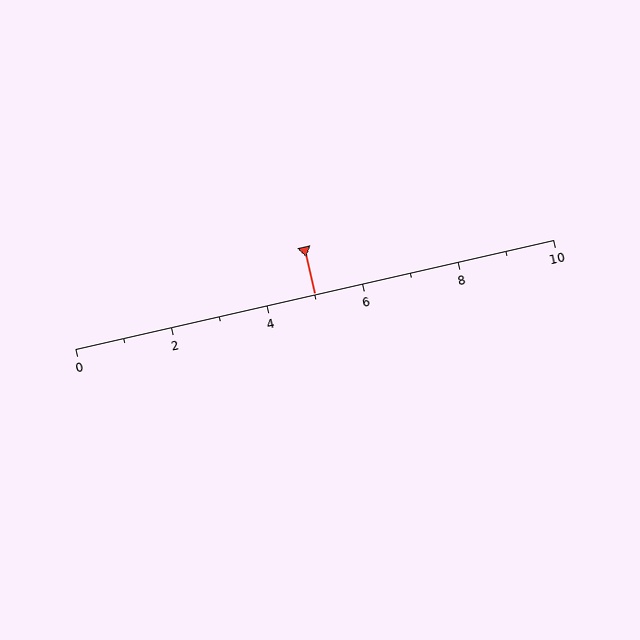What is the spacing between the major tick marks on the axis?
The major ticks are spaced 2 apart.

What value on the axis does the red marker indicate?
The marker indicates approximately 5.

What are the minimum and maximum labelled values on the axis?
The axis runs from 0 to 10.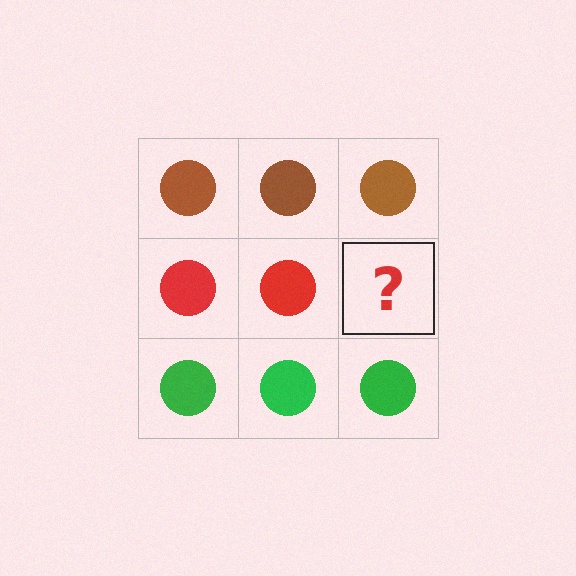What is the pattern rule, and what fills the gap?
The rule is that each row has a consistent color. The gap should be filled with a red circle.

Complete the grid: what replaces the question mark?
The question mark should be replaced with a red circle.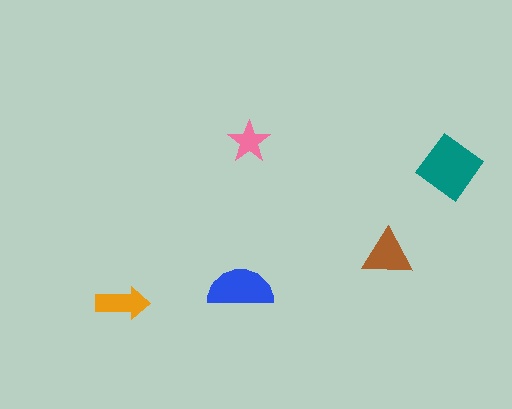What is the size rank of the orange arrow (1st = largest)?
4th.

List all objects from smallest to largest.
The pink star, the orange arrow, the brown triangle, the blue semicircle, the teal diamond.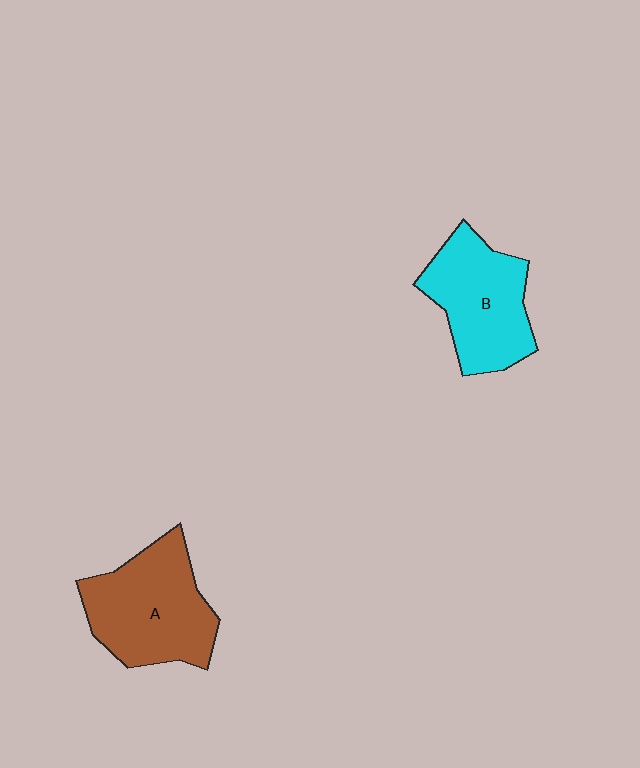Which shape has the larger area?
Shape A (brown).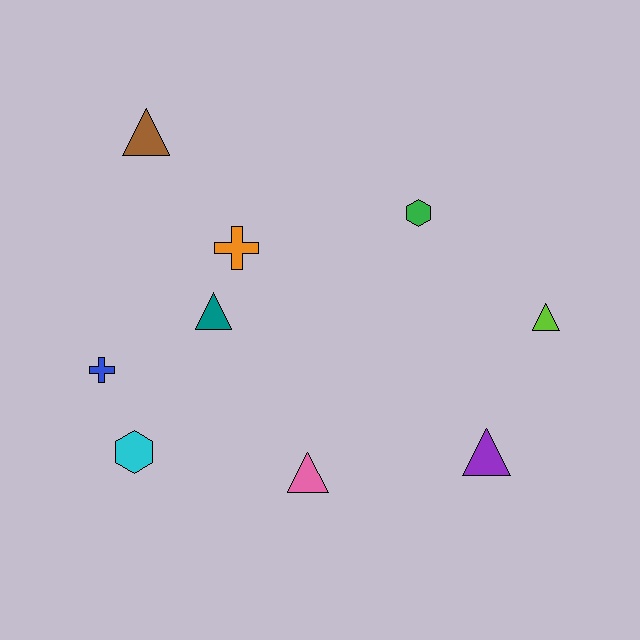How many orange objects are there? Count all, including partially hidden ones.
There is 1 orange object.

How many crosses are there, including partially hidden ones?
There are 2 crosses.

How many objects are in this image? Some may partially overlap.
There are 9 objects.